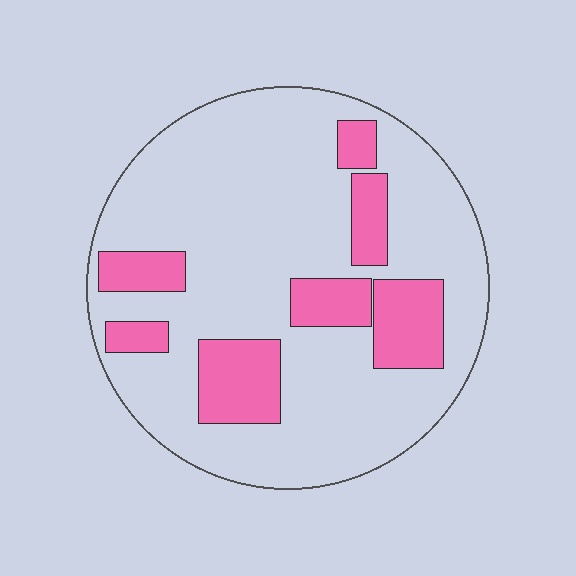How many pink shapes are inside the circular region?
7.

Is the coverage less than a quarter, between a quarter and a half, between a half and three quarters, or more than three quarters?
Less than a quarter.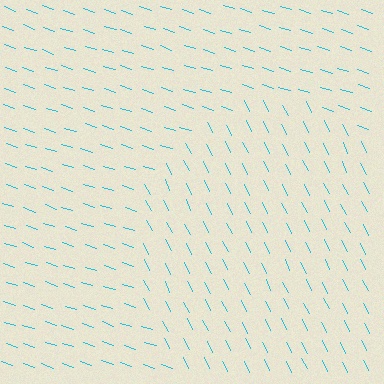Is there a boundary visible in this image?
Yes, there is a texture boundary formed by a change in line orientation.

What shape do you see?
I see a circle.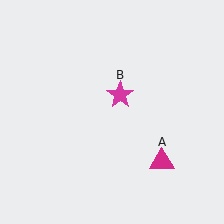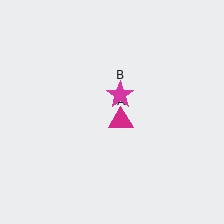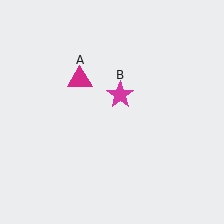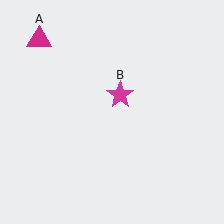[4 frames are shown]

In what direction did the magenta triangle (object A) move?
The magenta triangle (object A) moved up and to the left.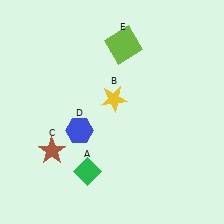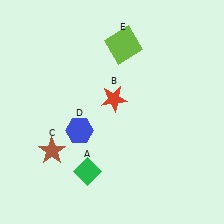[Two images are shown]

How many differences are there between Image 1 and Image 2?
There is 1 difference between the two images.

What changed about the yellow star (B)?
In Image 1, B is yellow. In Image 2, it changed to red.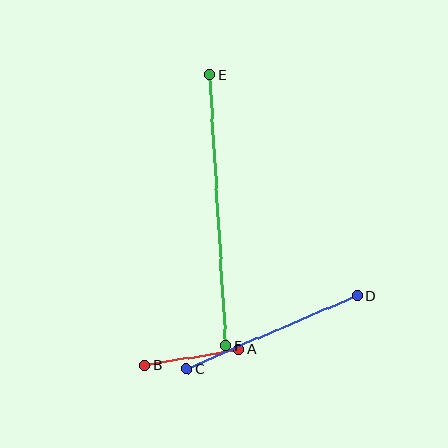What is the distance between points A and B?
The distance is approximately 95 pixels.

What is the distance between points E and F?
The distance is approximately 272 pixels.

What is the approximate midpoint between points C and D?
The midpoint is at approximately (272, 332) pixels.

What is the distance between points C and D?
The distance is approximately 186 pixels.